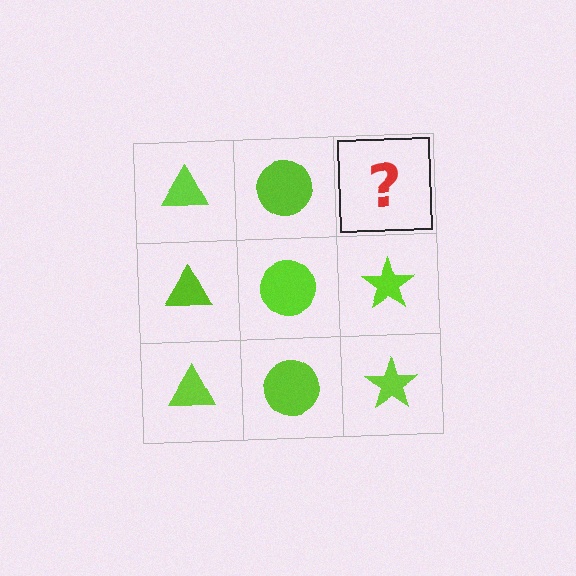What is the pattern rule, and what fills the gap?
The rule is that each column has a consistent shape. The gap should be filled with a lime star.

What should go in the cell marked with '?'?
The missing cell should contain a lime star.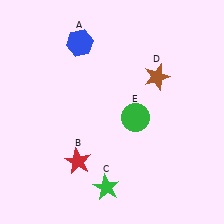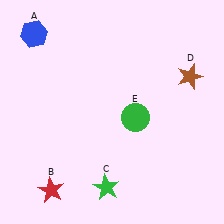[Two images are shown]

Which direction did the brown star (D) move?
The brown star (D) moved right.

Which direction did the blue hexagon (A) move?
The blue hexagon (A) moved left.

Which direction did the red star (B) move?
The red star (B) moved down.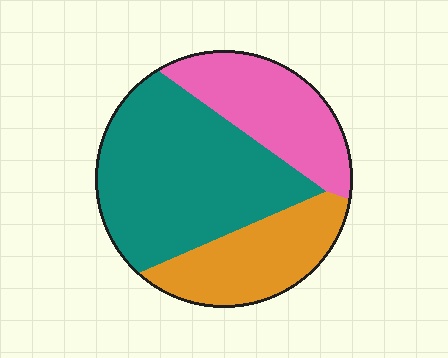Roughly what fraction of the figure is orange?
Orange takes up less than a quarter of the figure.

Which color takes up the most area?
Teal, at roughly 50%.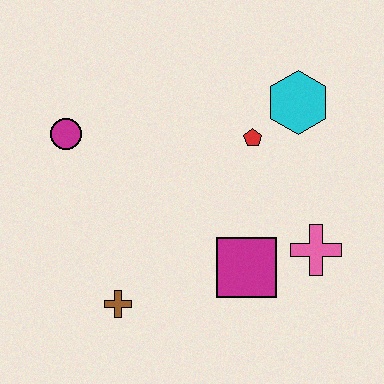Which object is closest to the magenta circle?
The brown cross is closest to the magenta circle.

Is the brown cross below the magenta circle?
Yes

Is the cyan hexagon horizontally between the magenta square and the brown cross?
No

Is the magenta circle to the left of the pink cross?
Yes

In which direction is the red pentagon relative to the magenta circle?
The red pentagon is to the right of the magenta circle.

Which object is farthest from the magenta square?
The magenta circle is farthest from the magenta square.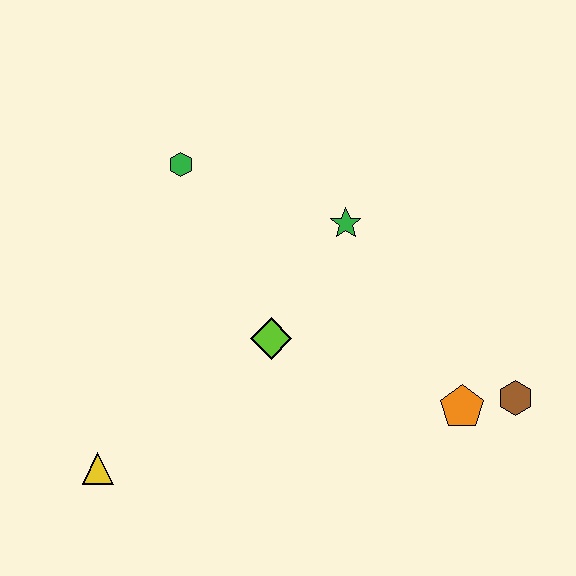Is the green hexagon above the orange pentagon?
Yes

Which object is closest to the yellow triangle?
The lime diamond is closest to the yellow triangle.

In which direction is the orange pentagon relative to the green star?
The orange pentagon is below the green star.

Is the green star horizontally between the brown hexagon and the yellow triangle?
Yes